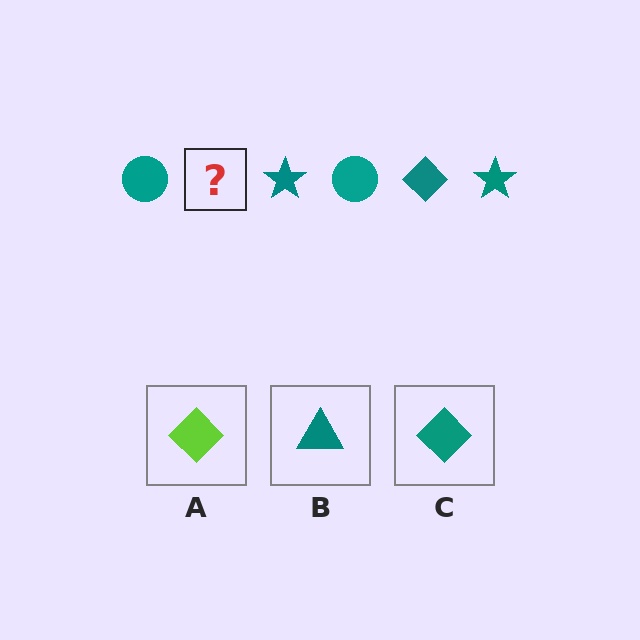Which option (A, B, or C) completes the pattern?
C.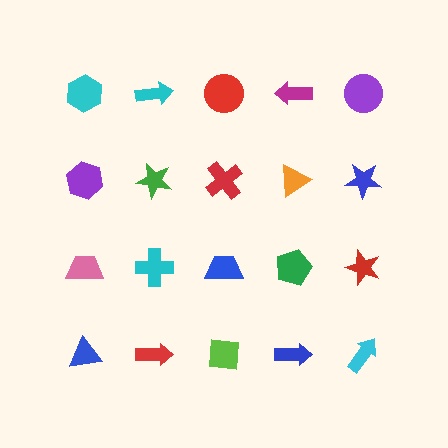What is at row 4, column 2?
A red arrow.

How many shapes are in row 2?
5 shapes.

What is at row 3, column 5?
A red star.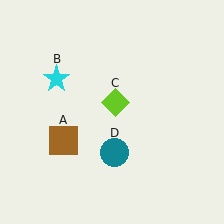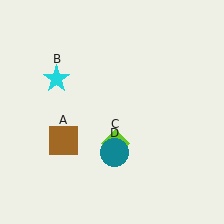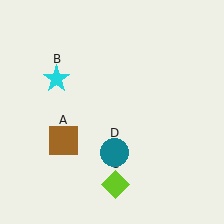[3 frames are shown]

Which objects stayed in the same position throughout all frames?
Brown square (object A) and cyan star (object B) and teal circle (object D) remained stationary.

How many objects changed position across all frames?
1 object changed position: lime diamond (object C).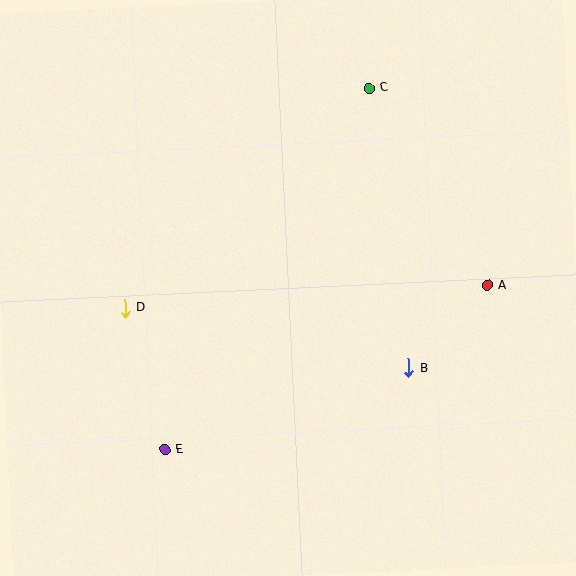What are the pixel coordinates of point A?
Point A is at (487, 285).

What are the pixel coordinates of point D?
Point D is at (125, 308).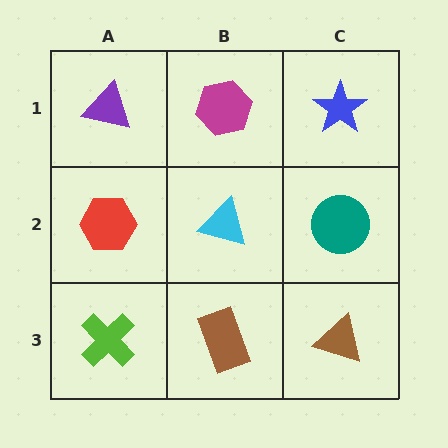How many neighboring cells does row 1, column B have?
3.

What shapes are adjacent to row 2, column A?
A purple triangle (row 1, column A), a lime cross (row 3, column A), a cyan triangle (row 2, column B).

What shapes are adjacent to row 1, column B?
A cyan triangle (row 2, column B), a purple triangle (row 1, column A), a blue star (row 1, column C).